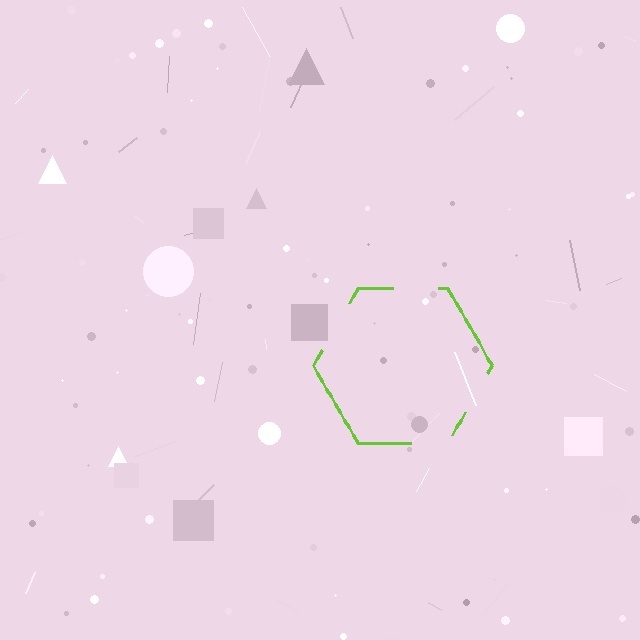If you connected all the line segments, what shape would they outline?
They would outline a hexagon.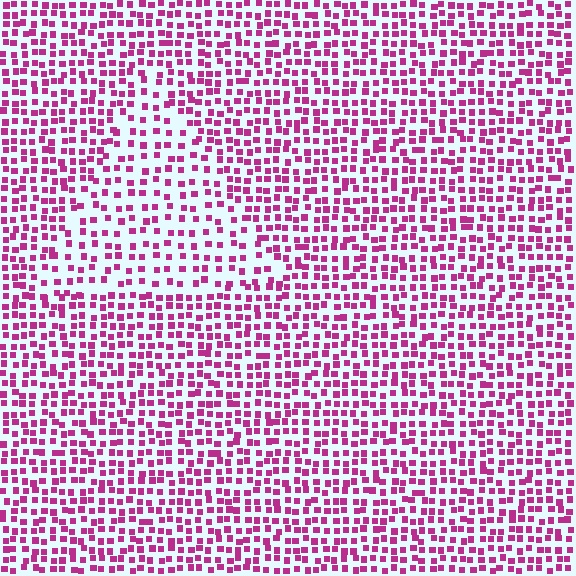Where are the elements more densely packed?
The elements are more densely packed outside the triangle boundary.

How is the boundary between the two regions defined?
The boundary is defined by a change in element density (approximately 1.7x ratio). All elements are the same color, size, and shape.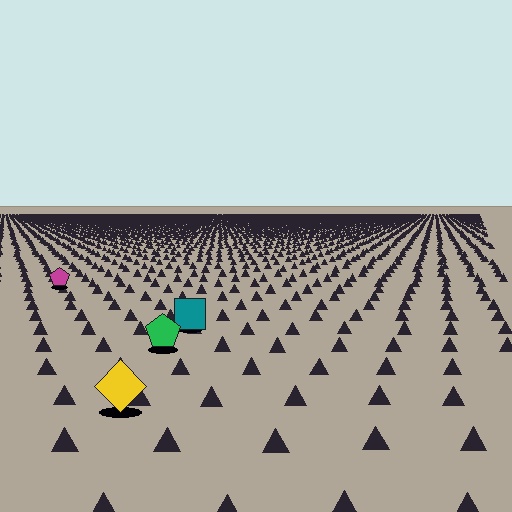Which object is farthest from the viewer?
The magenta pentagon is farthest from the viewer. It appears smaller and the ground texture around it is denser.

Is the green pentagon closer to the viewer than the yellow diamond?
No. The yellow diamond is closer — you can tell from the texture gradient: the ground texture is coarser near it.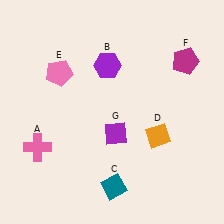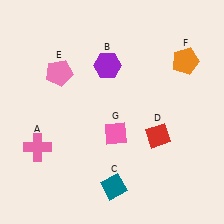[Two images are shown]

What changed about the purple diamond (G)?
In Image 1, G is purple. In Image 2, it changed to pink.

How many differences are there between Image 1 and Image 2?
There are 3 differences between the two images.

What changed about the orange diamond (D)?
In Image 1, D is orange. In Image 2, it changed to red.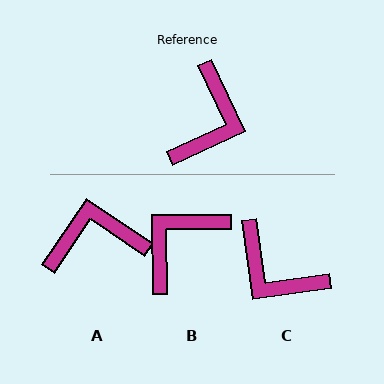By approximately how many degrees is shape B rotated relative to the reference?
Approximately 155 degrees counter-clockwise.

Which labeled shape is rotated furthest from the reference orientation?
B, about 155 degrees away.